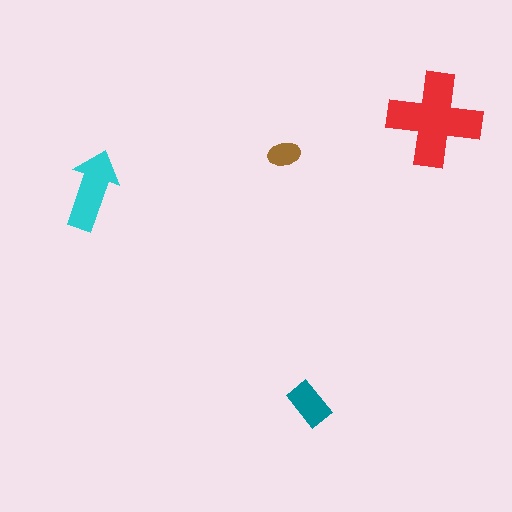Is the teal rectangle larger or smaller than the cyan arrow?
Smaller.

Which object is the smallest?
The brown ellipse.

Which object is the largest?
The red cross.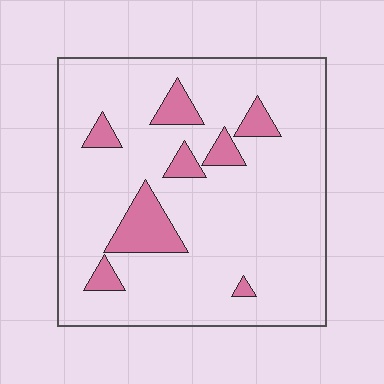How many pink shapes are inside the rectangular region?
8.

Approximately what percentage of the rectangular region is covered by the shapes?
Approximately 15%.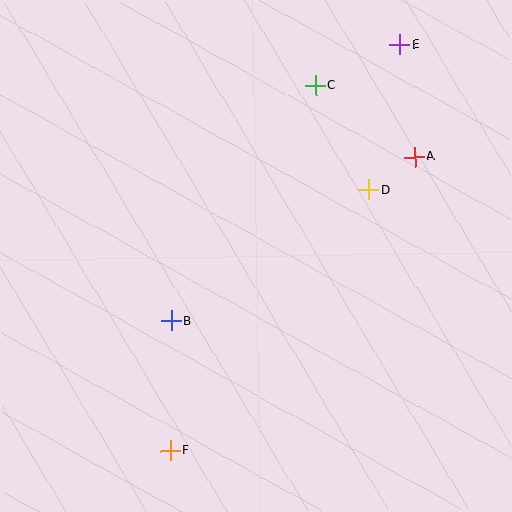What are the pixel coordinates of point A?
Point A is at (415, 157).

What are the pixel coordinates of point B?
Point B is at (171, 321).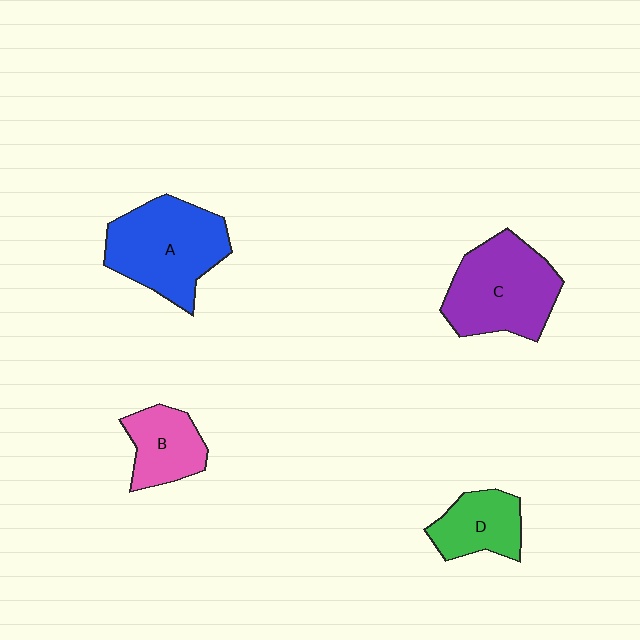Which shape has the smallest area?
Shape D (green).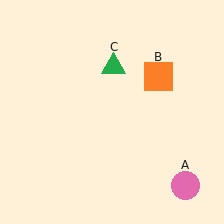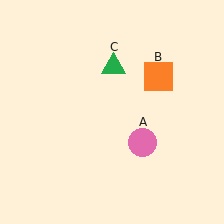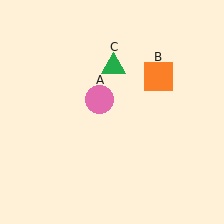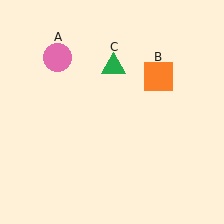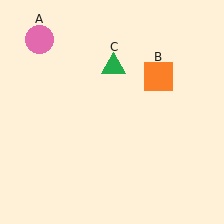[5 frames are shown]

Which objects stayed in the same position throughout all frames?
Orange square (object B) and green triangle (object C) remained stationary.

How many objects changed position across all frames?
1 object changed position: pink circle (object A).